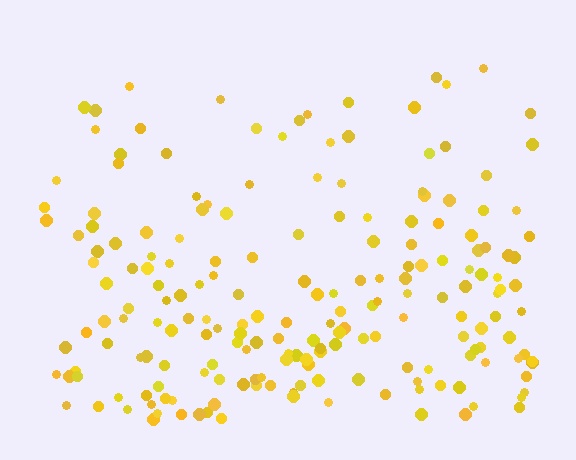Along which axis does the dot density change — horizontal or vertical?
Vertical.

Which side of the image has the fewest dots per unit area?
The top.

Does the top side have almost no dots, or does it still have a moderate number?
Still a moderate number, just noticeably fewer than the bottom.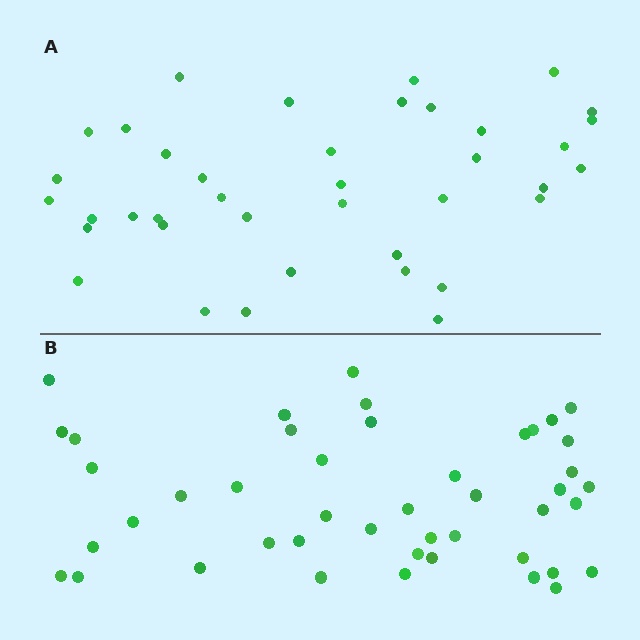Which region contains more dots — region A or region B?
Region B (the bottom region) has more dots.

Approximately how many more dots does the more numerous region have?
Region B has about 6 more dots than region A.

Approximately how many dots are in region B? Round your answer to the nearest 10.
About 40 dots. (The exact count is 45, which rounds to 40.)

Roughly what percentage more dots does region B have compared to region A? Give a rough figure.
About 15% more.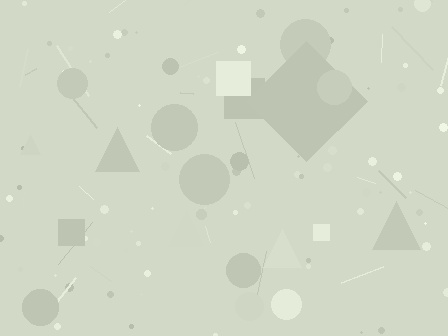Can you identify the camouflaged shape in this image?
The camouflaged shape is a diamond.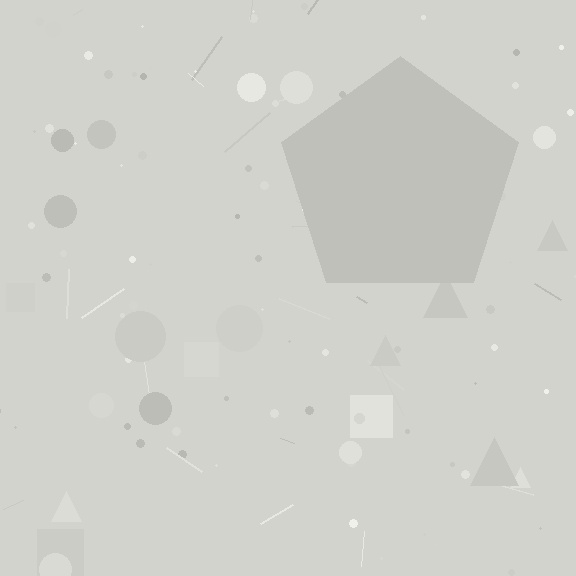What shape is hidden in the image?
A pentagon is hidden in the image.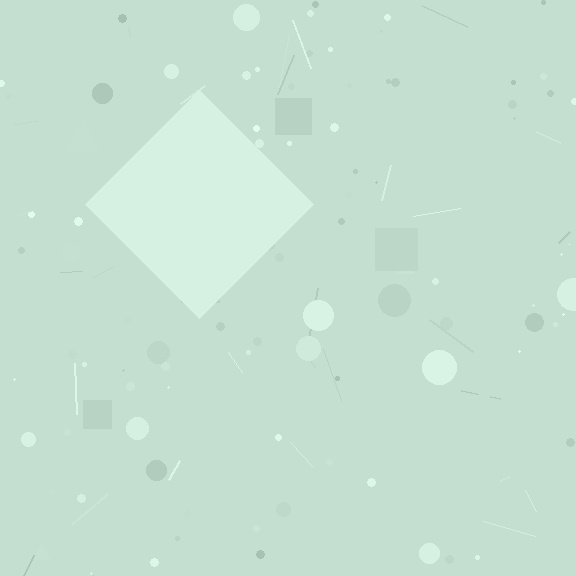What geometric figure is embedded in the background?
A diamond is embedded in the background.